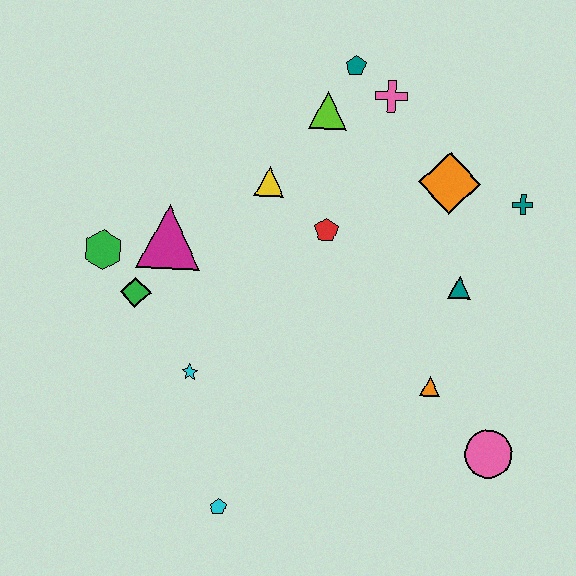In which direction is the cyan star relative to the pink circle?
The cyan star is to the left of the pink circle.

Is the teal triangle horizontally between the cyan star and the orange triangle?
No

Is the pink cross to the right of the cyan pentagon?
Yes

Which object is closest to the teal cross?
The orange diamond is closest to the teal cross.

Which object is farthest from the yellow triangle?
The pink circle is farthest from the yellow triangle.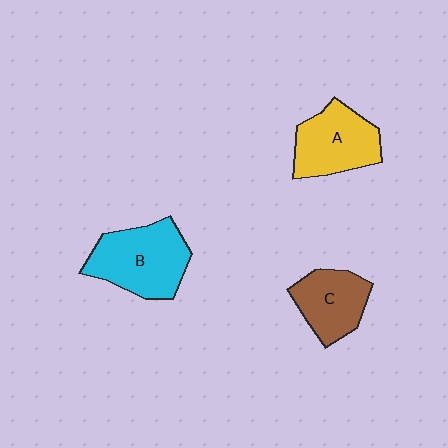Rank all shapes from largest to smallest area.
From largest to smallest: B (cyan), A (yellow), C (brown).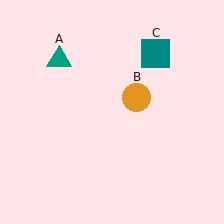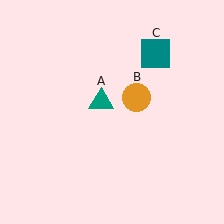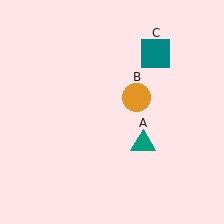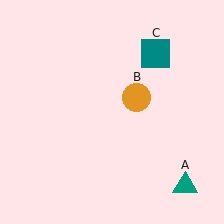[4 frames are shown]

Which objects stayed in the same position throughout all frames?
Orange circle (object B) and teal square (object C) remained stationary.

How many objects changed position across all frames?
1 object changed position: teal triangle (object A).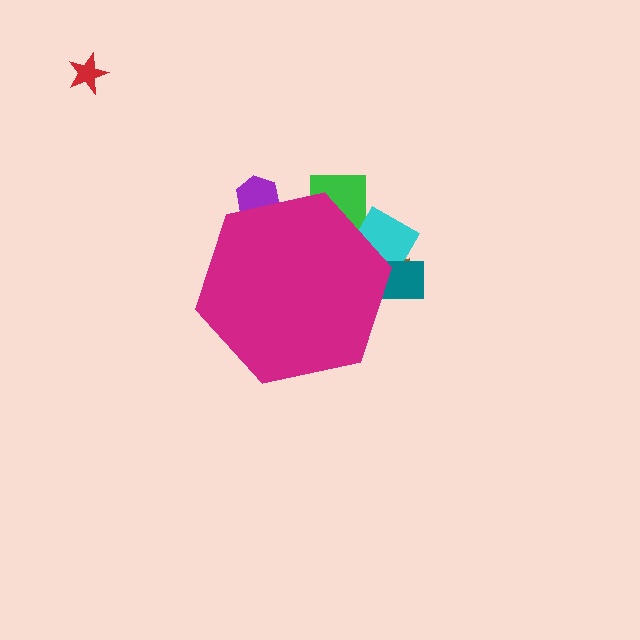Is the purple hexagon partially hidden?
Yes, the purple hexagon is partially hidden behind the magenta hexagon.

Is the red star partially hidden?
No, the red star is fully visible.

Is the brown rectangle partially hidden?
Yes, the brown rectangle is partially hidden behind the magenta hexagon.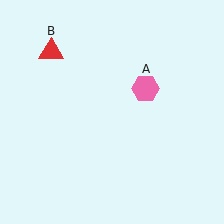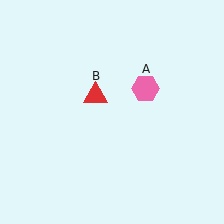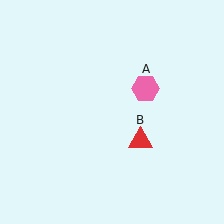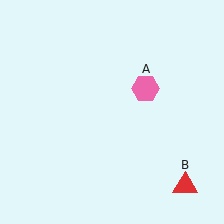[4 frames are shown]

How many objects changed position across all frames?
1 object changed position: red triangle (object B).